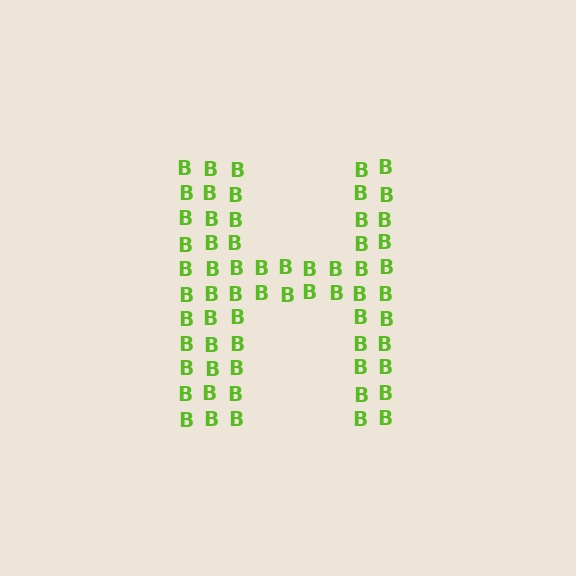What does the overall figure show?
The overall figure shows the letter H.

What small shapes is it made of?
It is made of small letter B's.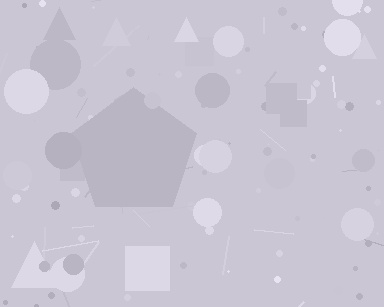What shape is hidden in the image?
A pentagon is hidden in the image.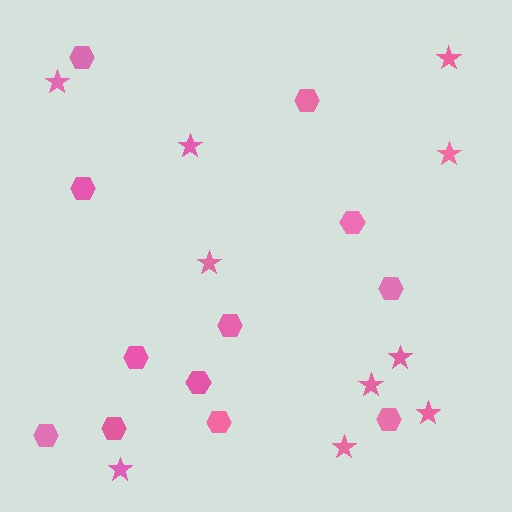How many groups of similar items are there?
There are 2 groups: one group of stars (10) and one group of hexagons (12).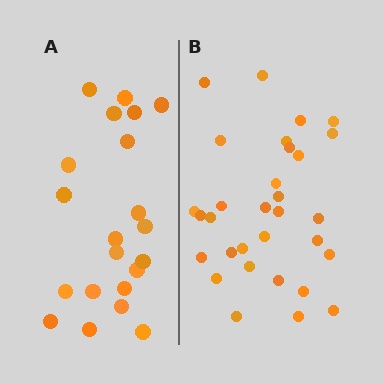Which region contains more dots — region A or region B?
Region B (the right region) has more dots.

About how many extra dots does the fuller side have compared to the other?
Region B has roughly 10 or so more dots than region A.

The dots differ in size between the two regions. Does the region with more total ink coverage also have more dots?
No. Region A has more total ink coverage because its dots are larger, but region B actually contains more individual dots. Total area can be misleading — the number of items is what matters here.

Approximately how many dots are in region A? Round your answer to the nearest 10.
About 20 dots. (The exact count is 21, which rounds to 20.)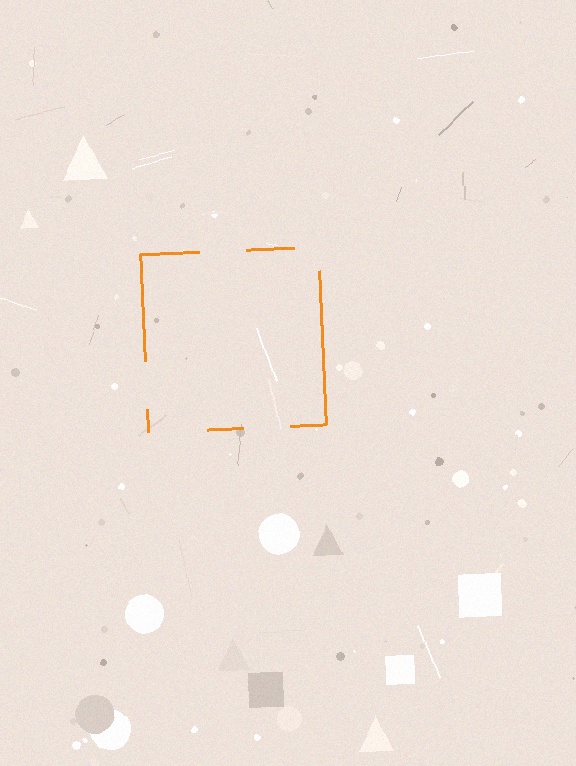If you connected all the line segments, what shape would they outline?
They would outline a square.